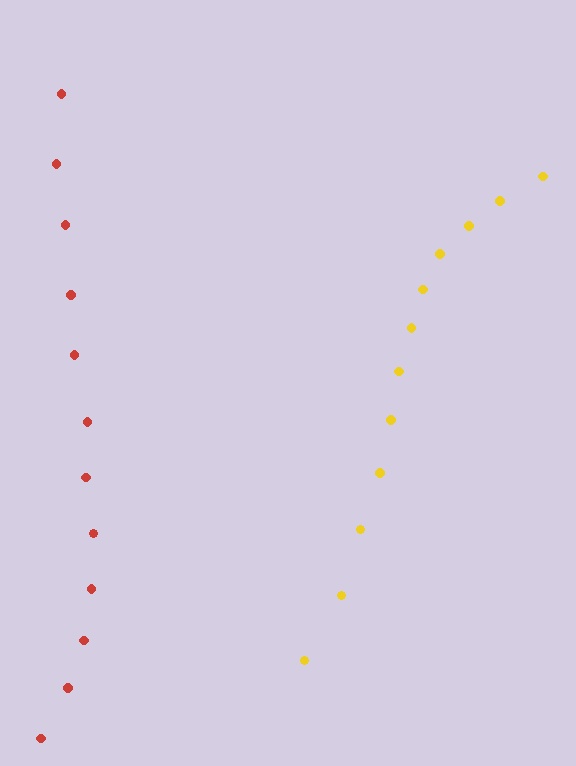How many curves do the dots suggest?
There are 2 distinct paths.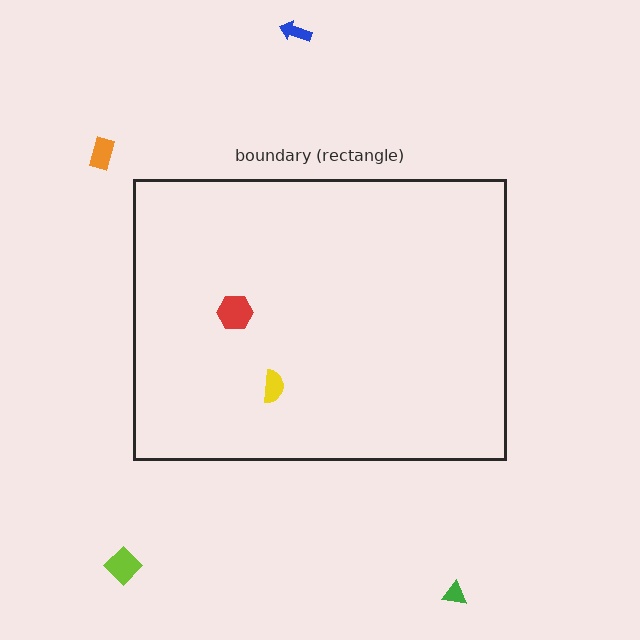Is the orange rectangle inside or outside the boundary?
Outside.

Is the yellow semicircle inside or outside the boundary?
Inside.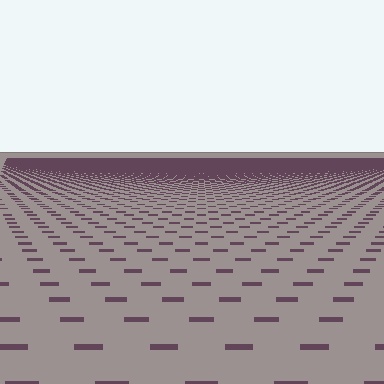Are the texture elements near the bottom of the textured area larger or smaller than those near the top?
Larger. Near the bottom, elements are closer to the viewer and appear at a bigger on-screen size.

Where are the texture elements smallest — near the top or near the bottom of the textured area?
Near the top.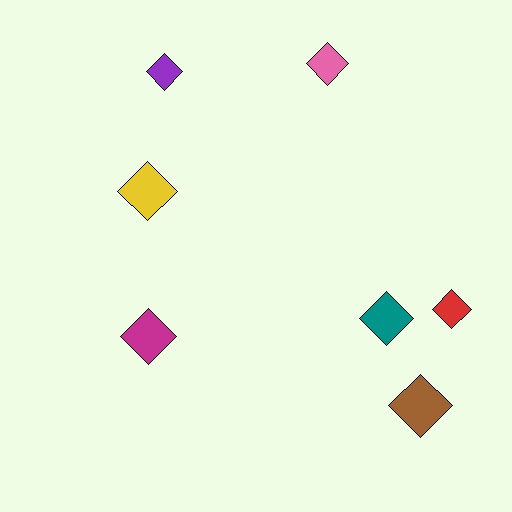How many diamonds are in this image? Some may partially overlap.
There are 7 diamonds.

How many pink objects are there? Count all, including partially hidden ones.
There is 1 pink object.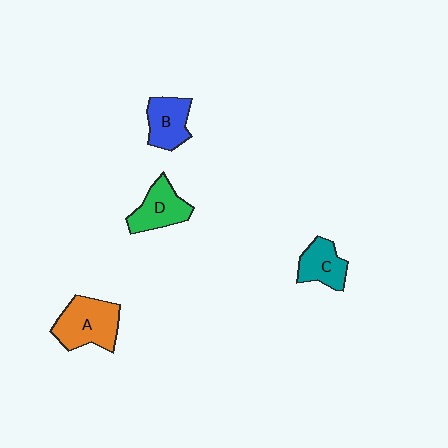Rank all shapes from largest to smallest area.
From largest to smallest: A (orange), D (green), B (blue), C (teal).